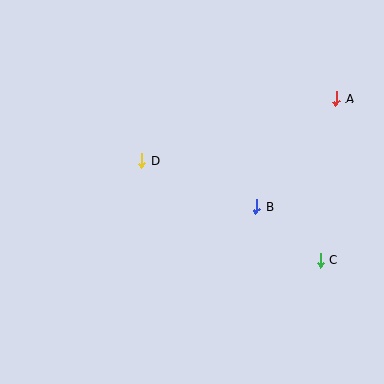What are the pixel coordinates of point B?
Point B is at (256, 207).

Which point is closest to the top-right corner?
Point A is closest to the top-right corner.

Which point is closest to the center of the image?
Point D at (142, 160) is closest to the center.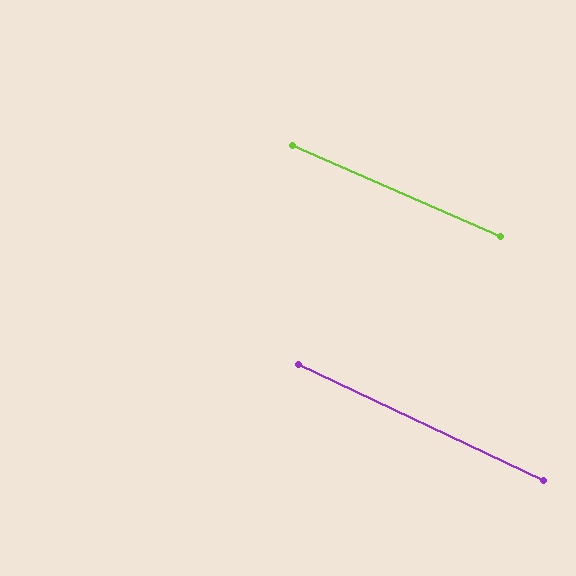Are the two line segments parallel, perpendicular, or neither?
Parallel — their directions differ by only 1.9°.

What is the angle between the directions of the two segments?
Approximately 2 degrees.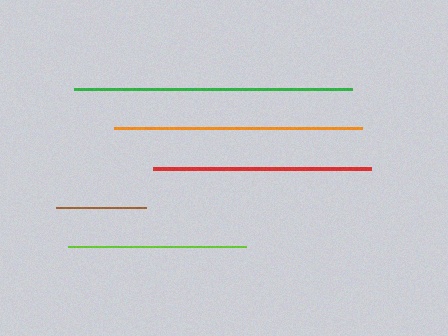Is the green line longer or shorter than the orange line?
The green line is longer than the orange line.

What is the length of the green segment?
The green segment is approximately 278 pixels long.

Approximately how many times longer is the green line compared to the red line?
The green line is approximately 1.3 times the length of the red line.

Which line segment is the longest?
The green line is the longest at approximately 278 pixels.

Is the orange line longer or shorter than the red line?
The orange line is longer than the red line.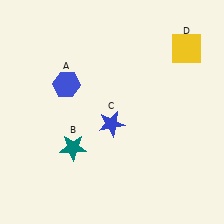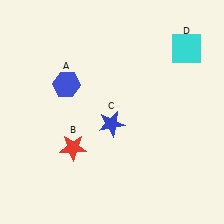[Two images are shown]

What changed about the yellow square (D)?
In Image 1, D is yellow. In Image 2, it changed to cyan.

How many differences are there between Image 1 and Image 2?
There are 2 differences between the two images.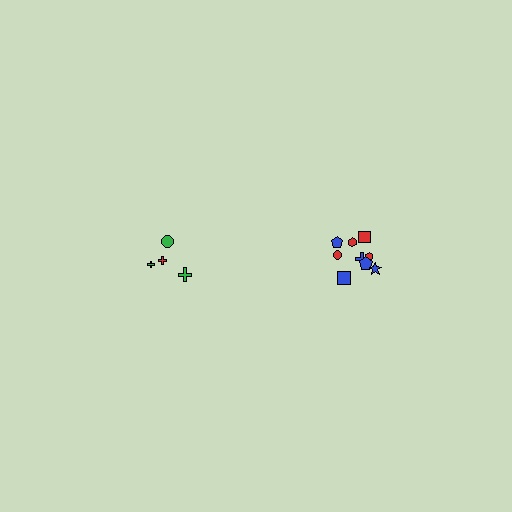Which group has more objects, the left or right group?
The right group.